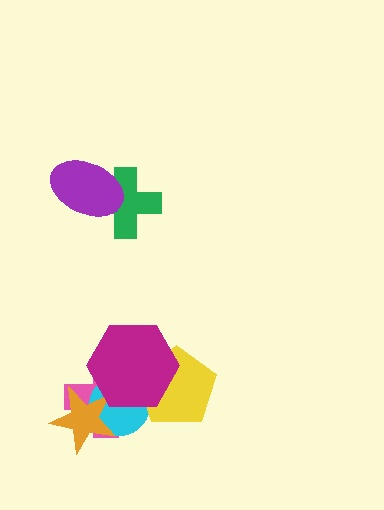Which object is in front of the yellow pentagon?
The magenta hexagon is in front of the yellow pentagon.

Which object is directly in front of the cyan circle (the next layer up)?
The yellow pentagon is directly in front of the cyan circle.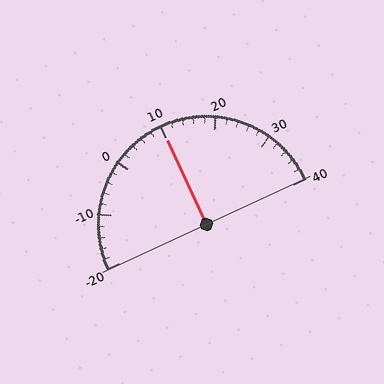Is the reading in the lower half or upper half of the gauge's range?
The reading is in the upper half of the range (-20 to 40).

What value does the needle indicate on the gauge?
The needle indicates approximately 10.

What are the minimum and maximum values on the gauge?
The gauge ranges from -20 to 40.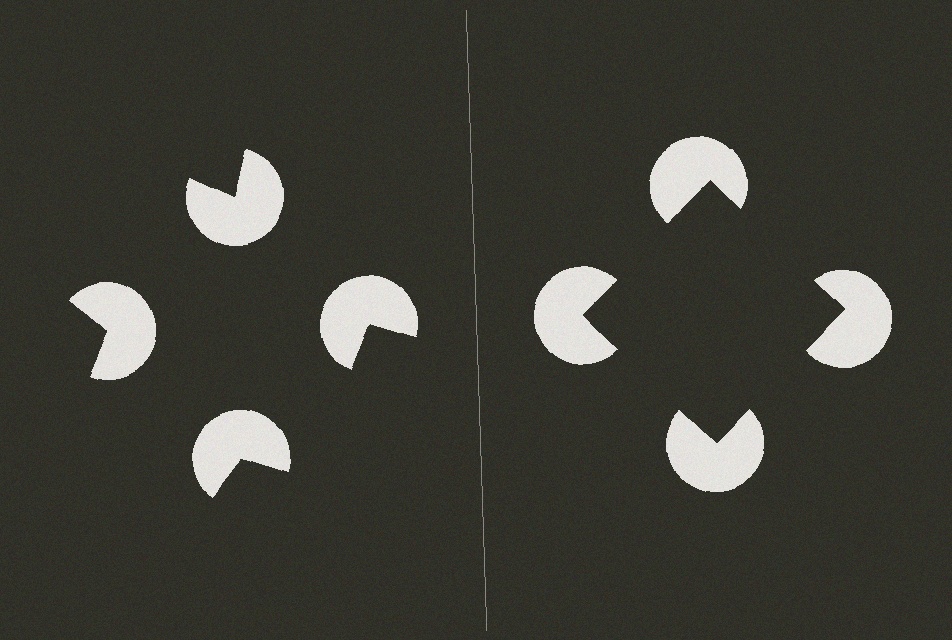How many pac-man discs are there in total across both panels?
8 — 4 on each side.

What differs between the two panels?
The pac-man discs are positioned identically on both sides; only the wedge orientations differ. On the right they align to a square; on the left they are misaligned.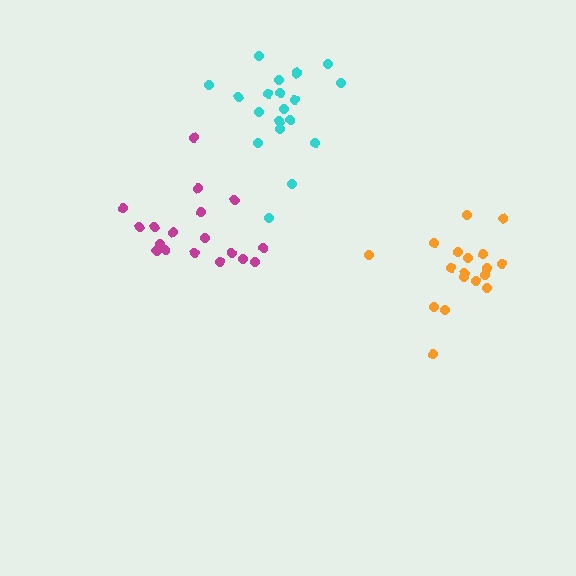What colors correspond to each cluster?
The clusters are colored: orange, cyan, magenta.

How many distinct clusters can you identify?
There are 3 distinct clusters.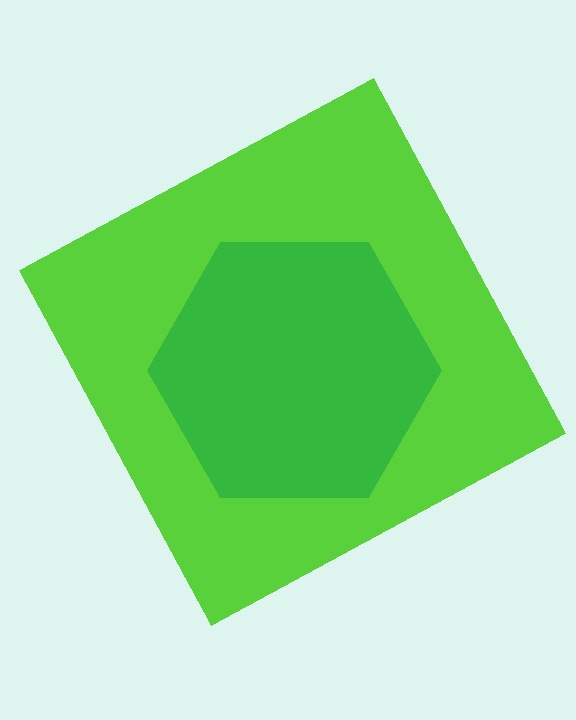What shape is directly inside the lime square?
The green hexagon.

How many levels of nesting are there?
2.